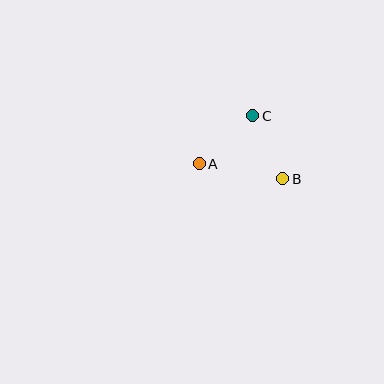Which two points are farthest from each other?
Points A and B are farthest from each other.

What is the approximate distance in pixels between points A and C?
The distance between A and C is approximately 72 pixels.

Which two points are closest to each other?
Points B and C are closest to each other.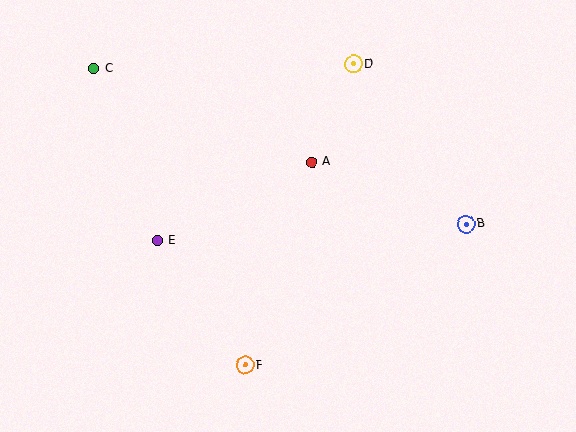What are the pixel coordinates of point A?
Point A is at (311, 162).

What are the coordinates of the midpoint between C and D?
The midpoint between C and D is at (224, 66).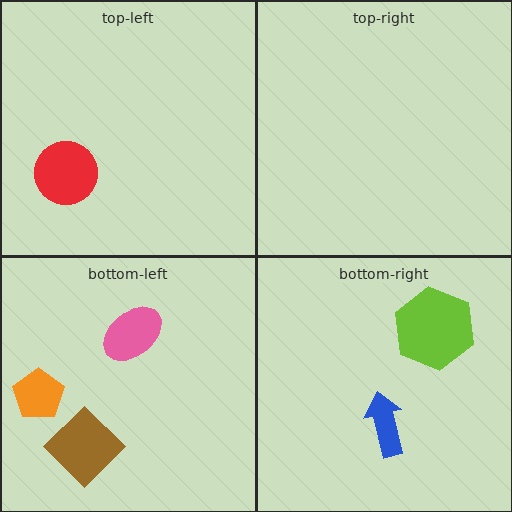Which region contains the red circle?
The top-left region.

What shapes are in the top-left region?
The red circle.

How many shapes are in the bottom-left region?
3.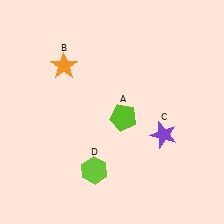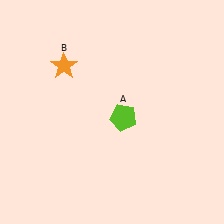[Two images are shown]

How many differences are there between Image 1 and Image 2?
There are 2 differences between the two images.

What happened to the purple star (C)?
The purple star (C) was removed in Image 2. It was in the bottom-right area of Image 1.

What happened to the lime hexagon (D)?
The lime hexagon (D) was removed in Image 2. It was in the bottom-left area of Image 1.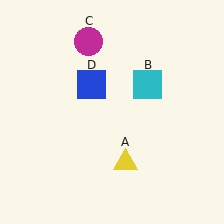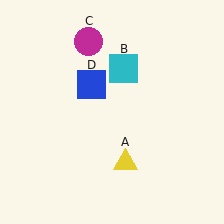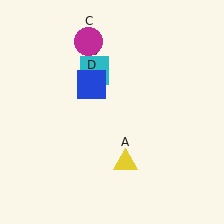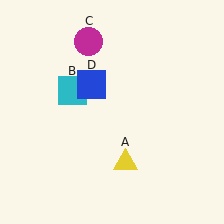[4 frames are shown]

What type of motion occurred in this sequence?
The cyan square (object B) rotated counterclockwise around the center of the scene.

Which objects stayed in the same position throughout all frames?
Yellow triangle (object A) and magenta circle (object C) and blue square (object D) remained stationary.